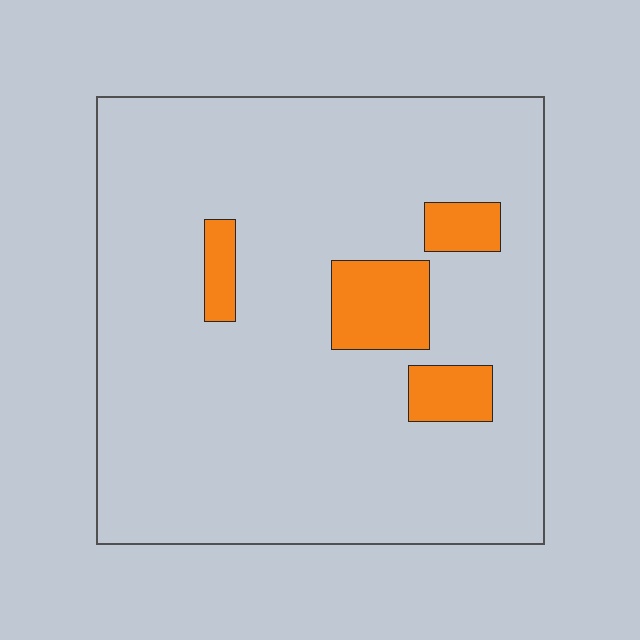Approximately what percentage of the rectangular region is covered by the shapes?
Approximately 10%.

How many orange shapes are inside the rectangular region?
4.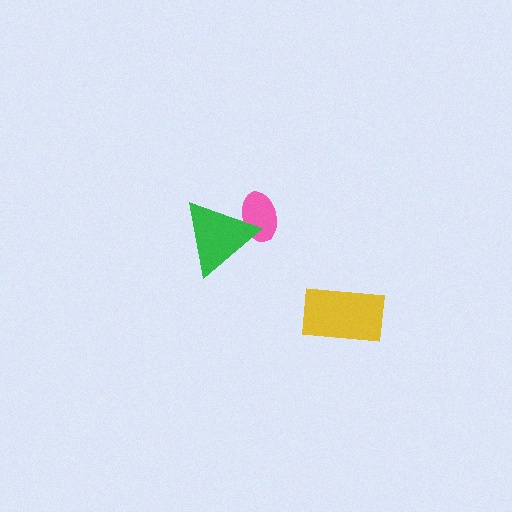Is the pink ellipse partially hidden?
Yes, it is partially covered by another shape.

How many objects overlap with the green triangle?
1 object overlaps with the green triangle.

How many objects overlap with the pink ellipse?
1 object overlaps with the pink ellipse.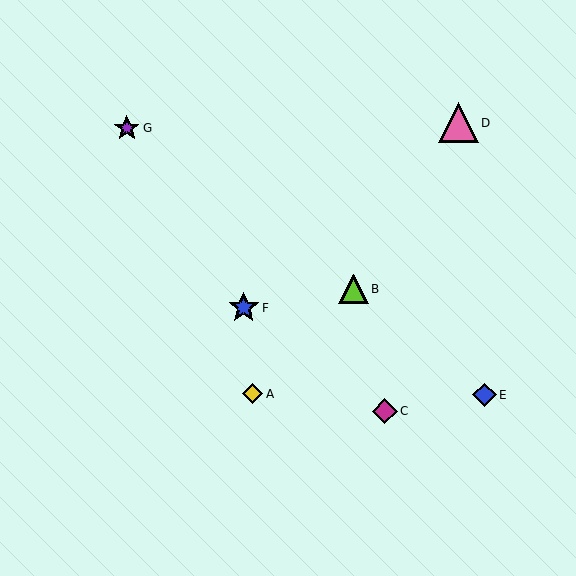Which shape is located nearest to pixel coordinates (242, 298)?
The blue star (labeled F) at (244, 308) is nearest to that location.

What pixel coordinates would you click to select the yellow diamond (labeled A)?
Click at (252, 394) to select the yellow diamond A.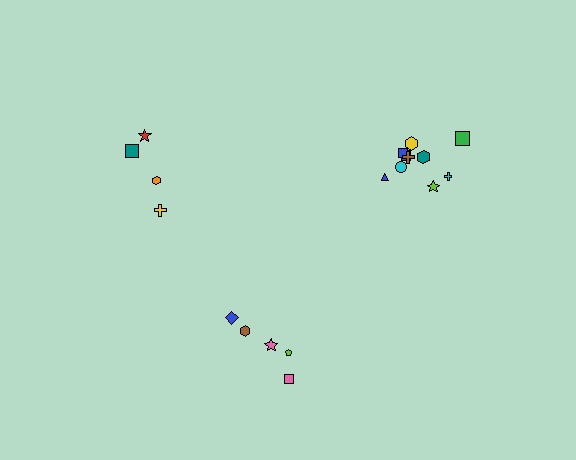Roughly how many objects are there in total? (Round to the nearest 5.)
Roughly 20 objects in total.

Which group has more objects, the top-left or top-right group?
The top-right group.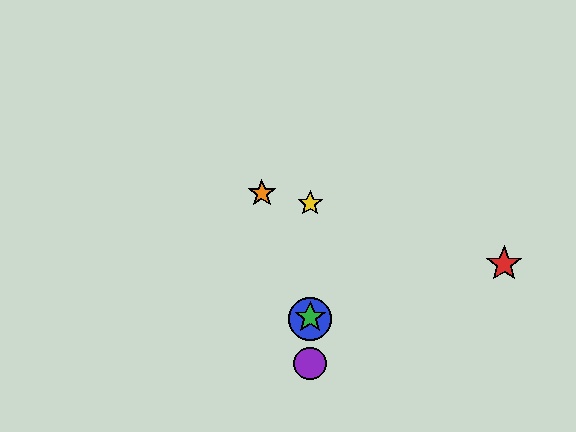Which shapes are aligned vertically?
The blue circle, the green star, the yellow star, the purple circle are aligned vertically.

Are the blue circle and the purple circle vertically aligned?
Yes, both are at x≈310.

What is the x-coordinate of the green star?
The green star is at x≈310.